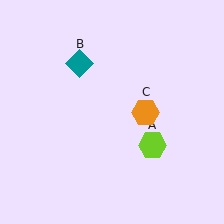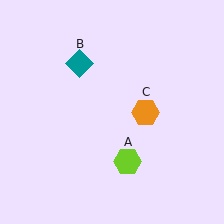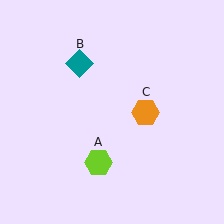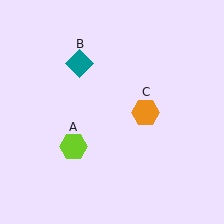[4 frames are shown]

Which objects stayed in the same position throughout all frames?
Teal diamond (object B) and orange hexagon (object C) remained stationary.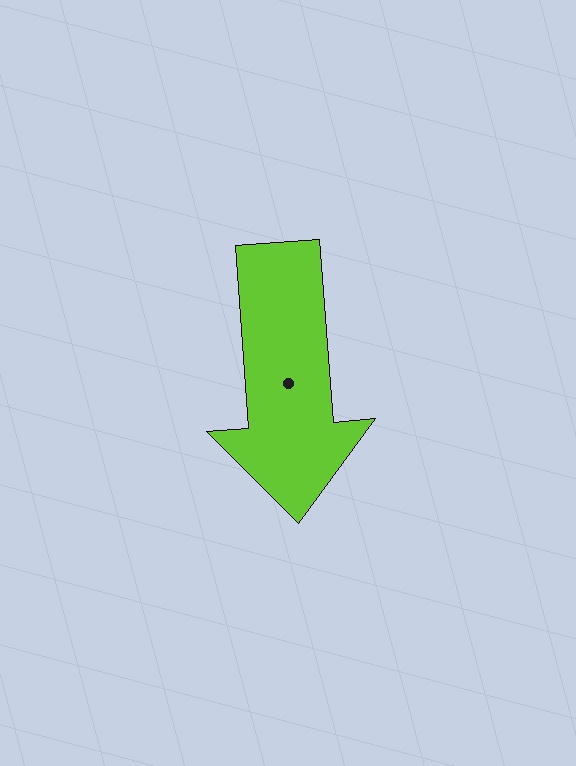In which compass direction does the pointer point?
South.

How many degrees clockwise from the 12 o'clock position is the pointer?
Approximately 176 degrees.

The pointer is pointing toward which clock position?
Roughly 6 o'clock.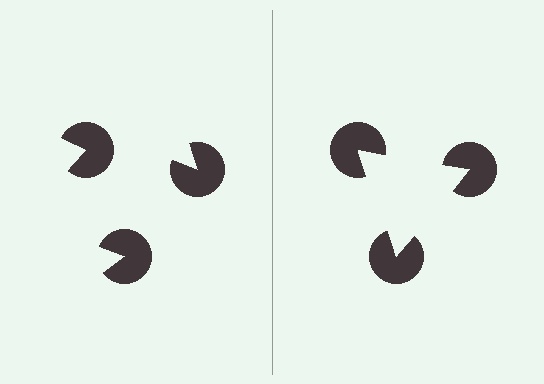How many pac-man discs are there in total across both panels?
6 — 3 on each side.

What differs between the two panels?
The pac-man discs are positioned identically on both sides; only the wedge orientations differ. On the right they align to a triangle; on the left they are misaligned.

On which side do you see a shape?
An illusory triangle appears on the right side. On the left side the wedge cuts are rotated, so no coherent shape forms.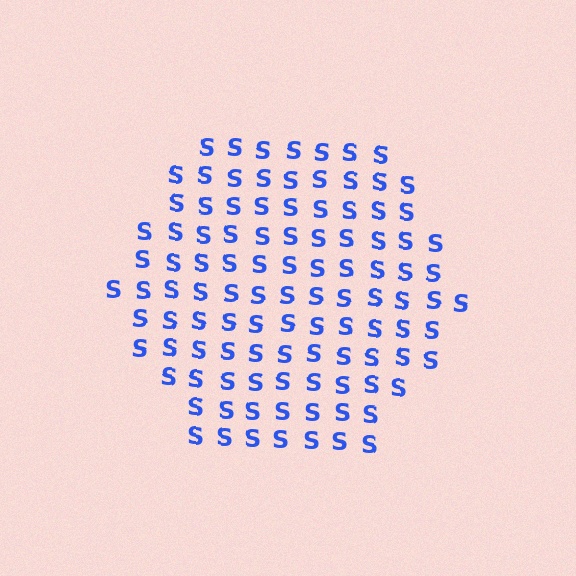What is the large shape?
The large shape is a hexagon.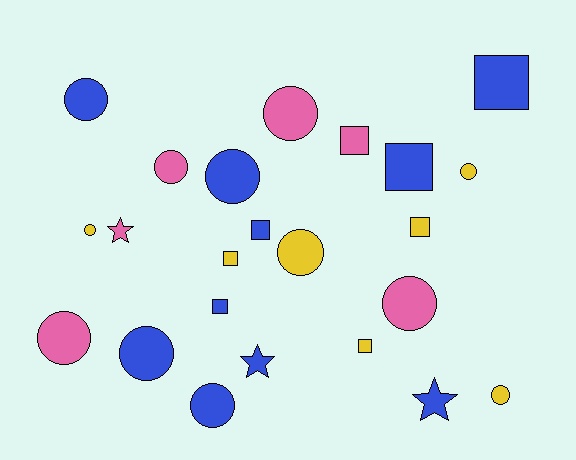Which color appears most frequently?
Blue, with 10 objects.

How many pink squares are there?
There is 1 pink square.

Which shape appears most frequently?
Circle, with 12 objects.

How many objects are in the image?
There are 23 objects.